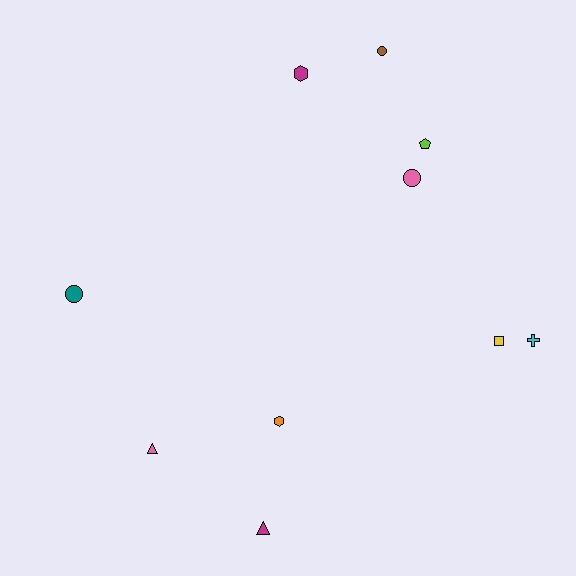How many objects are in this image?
There are 10 objects.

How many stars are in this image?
There are no stars.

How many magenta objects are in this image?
There are 2 magenta objects.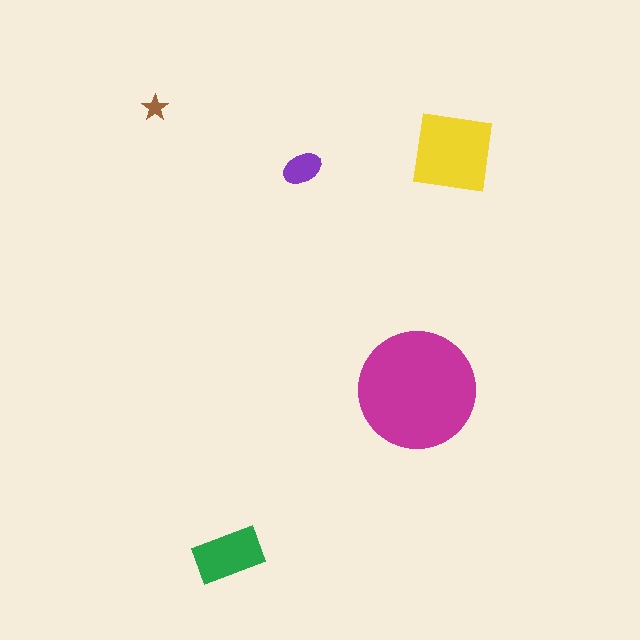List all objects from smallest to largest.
The brown star, the purple ellipse, the green rectangle, the yellow square, the magenta circle.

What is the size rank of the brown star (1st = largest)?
5th.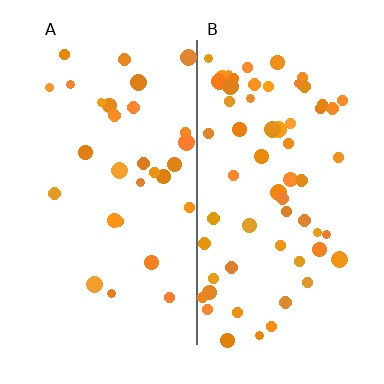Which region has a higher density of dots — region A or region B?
B (the right).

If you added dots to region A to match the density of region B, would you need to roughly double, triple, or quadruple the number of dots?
Approximately double.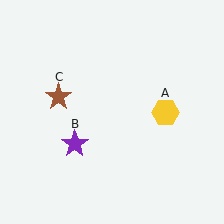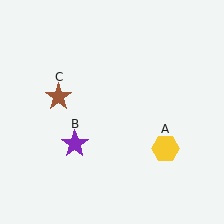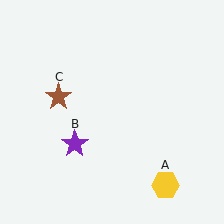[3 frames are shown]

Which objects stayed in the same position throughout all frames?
Purple star (object B) and brown star (object C) remained stationary.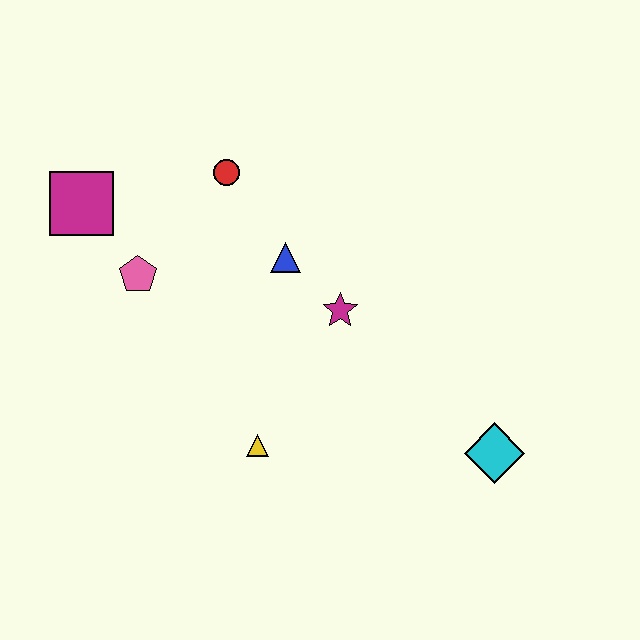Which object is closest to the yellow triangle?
The magenta star is closest to the yellow triangle.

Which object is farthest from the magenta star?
The magenta square is farthest from the magenta star.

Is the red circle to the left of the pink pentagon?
No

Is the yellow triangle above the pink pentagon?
No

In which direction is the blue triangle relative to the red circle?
The blue triangle is below the red circle.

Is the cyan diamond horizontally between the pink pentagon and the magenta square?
No